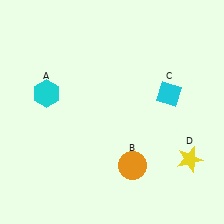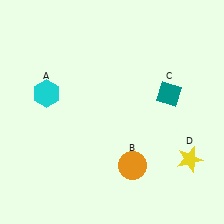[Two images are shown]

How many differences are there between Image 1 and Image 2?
There is 1 difference between the two images.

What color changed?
The diamond (C) changed from cyan in Image 1 to teal in Image 2.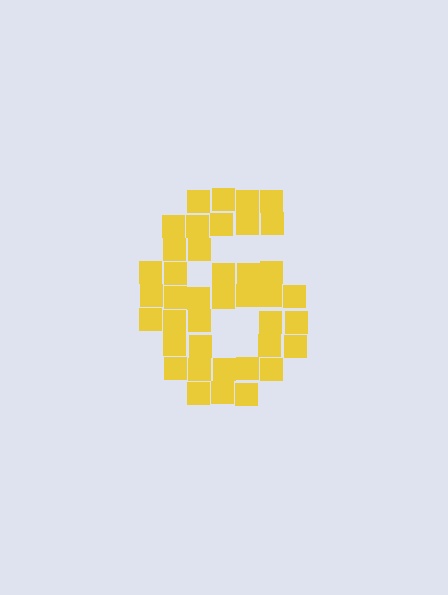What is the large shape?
The large shape is the digit 6.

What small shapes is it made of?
It is made of small squares.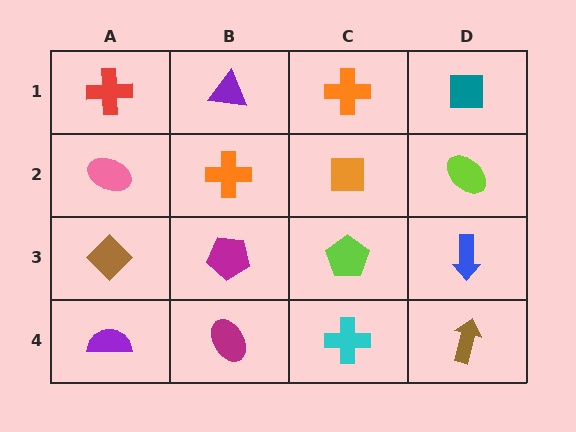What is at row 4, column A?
A purple semicircle.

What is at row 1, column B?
A purple triangle.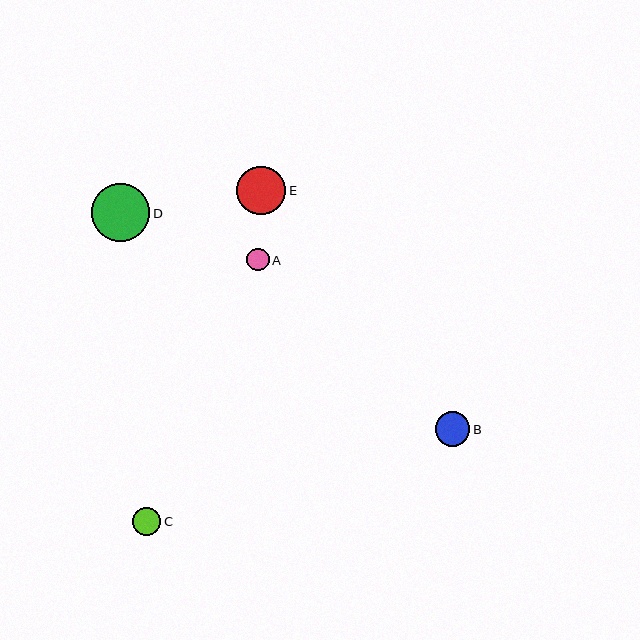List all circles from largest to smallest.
From largest to smallest: D, E, B, C, A.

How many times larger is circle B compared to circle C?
Circle B is approximately 1.2 times the size of circle C.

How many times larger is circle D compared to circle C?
Circle D is approximately 2.0 times the size of circle C.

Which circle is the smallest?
Circle A is the smallest with a size of approximately 23 pixels.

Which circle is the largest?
Circle D is the largest with a size of approximately 58 pixels.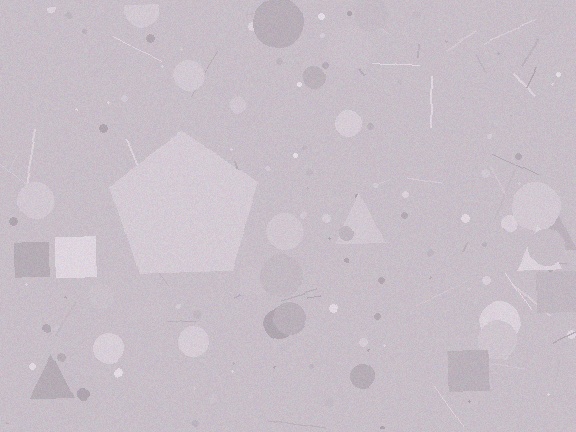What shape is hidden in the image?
A pentagon is hidden in the image.